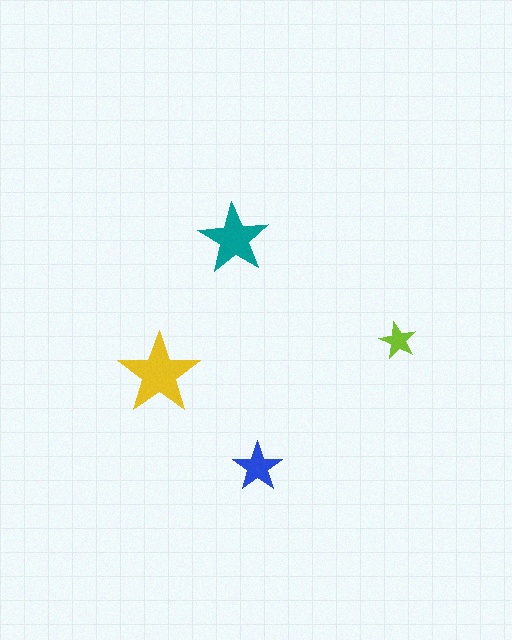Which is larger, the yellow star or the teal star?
The yellow one.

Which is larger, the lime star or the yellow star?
The yellow one.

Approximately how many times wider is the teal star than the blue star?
About 1.5 times wider.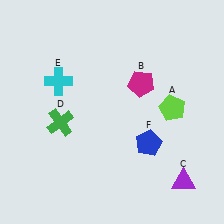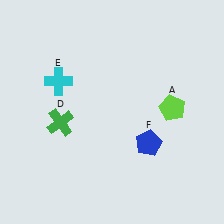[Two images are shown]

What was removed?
The magenta pentagon (B), the purple triangle (C) were removed in Image 2.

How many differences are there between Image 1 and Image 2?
There are 2 differences between the two images.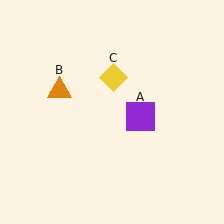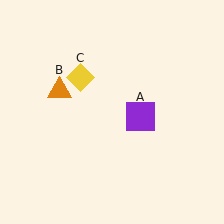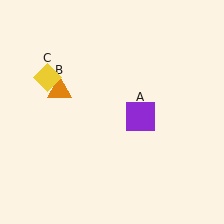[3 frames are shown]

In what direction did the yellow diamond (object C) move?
The yellow diamond (object C) moved left.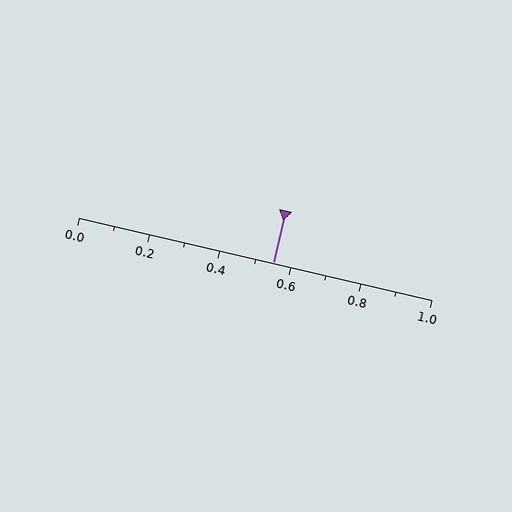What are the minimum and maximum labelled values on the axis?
The axis runs from 0.0 to 1.0.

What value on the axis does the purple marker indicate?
The marker indicates approximately 0.55.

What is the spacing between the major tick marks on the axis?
The major ticks are spaced 0.2 apart.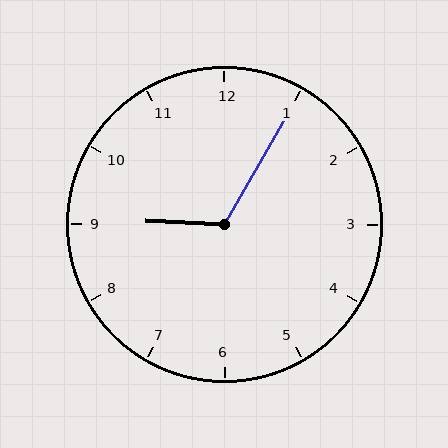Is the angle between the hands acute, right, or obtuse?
It is obtuse.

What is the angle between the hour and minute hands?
Approximately 118 degrees.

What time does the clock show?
9:05.